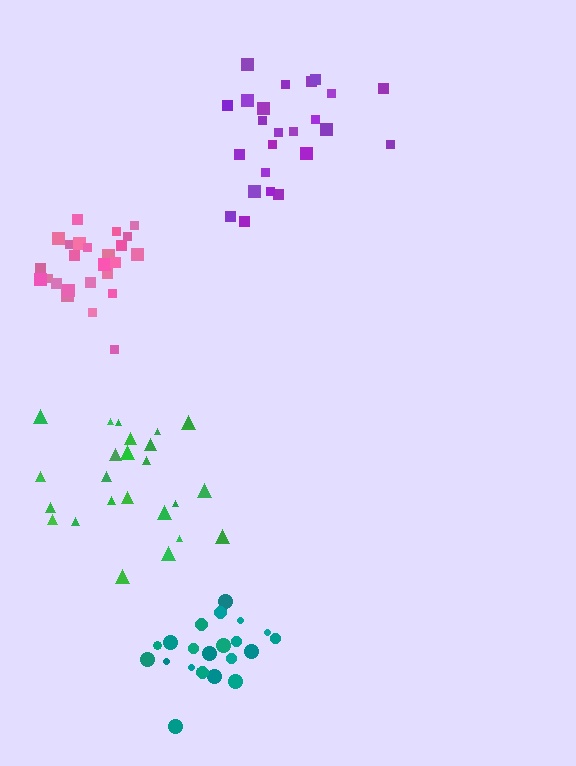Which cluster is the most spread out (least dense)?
Green.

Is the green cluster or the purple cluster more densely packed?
Purple.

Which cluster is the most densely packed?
Pink.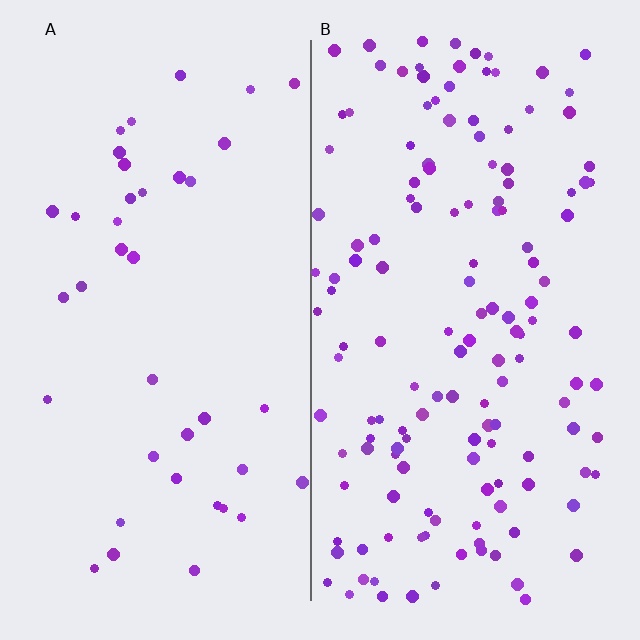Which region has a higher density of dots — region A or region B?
B (the right).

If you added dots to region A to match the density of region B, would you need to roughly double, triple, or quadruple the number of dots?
Approximately quadruple.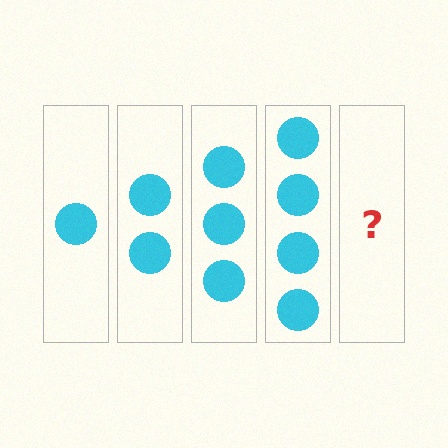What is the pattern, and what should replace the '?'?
The pattern is that each step adds one more circle. The '?' should be 5 circles.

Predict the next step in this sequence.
The next step is 5 circles.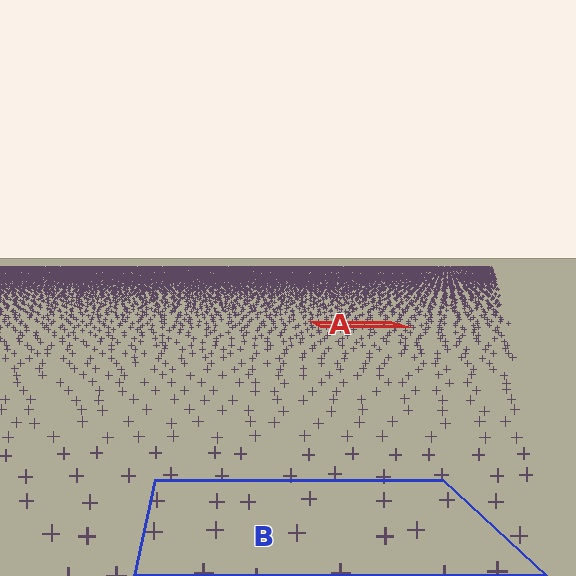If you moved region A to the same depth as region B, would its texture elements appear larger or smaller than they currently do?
They would appear larger. At a closer depth, the same texture elements are projected at a bigger on-screen size.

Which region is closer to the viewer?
Region B is closer. The texture elements there are larger and more spread out.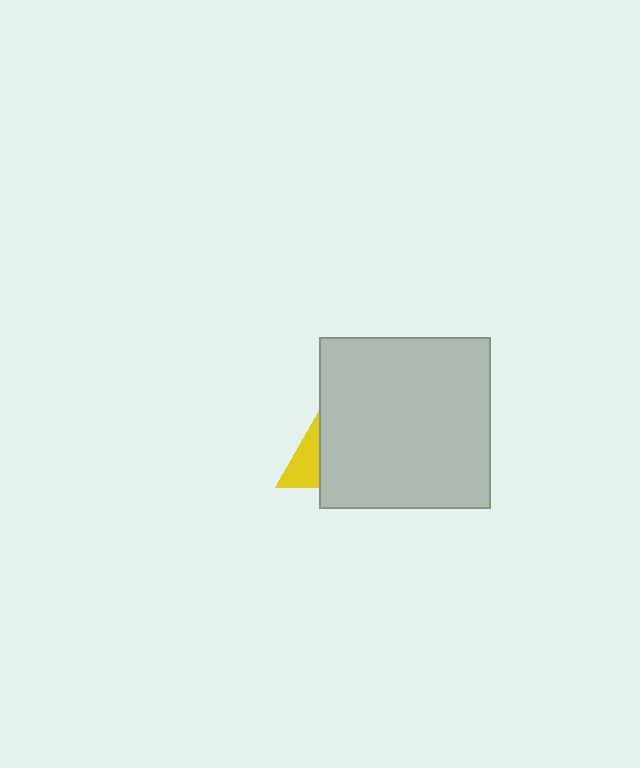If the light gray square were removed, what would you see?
You would see the complete yellow triangle.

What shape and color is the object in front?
The object in front is a light gray square.